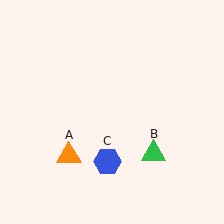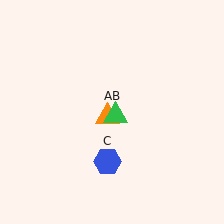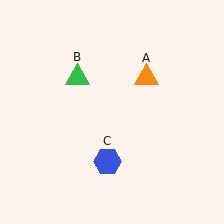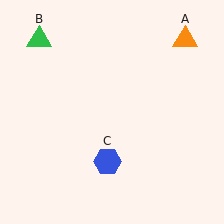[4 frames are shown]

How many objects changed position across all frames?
2 objects changed position: orange triangle (object A), green triangle (object B).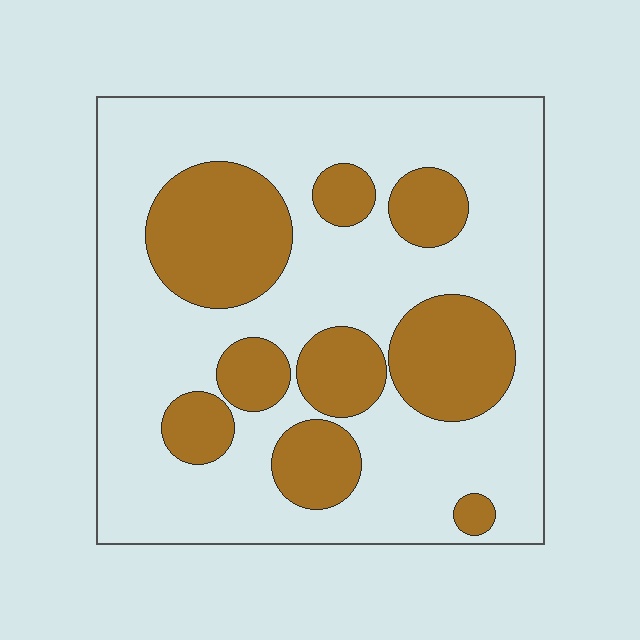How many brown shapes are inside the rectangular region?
9.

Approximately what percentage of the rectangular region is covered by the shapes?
Approximately 30%.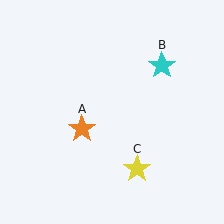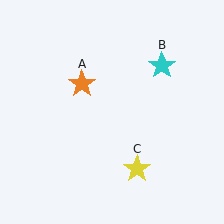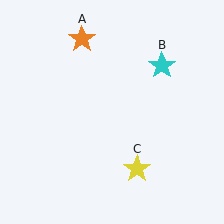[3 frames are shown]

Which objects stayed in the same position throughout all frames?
Cyan star (object B) and yellow star (object C) remained stationary.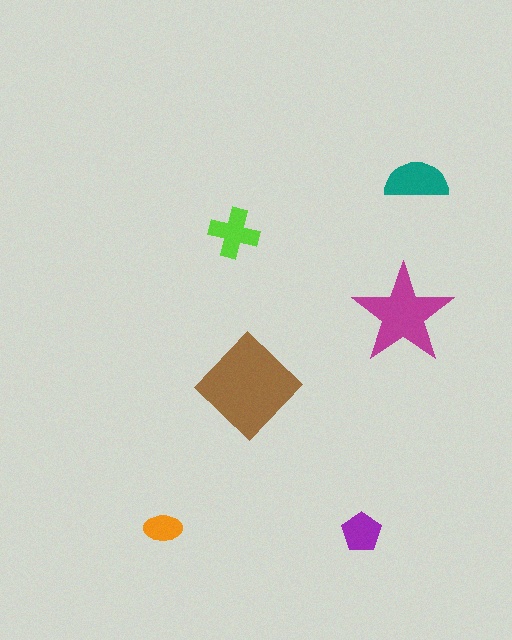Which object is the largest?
The brown diamond.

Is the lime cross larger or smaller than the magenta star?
Smaller.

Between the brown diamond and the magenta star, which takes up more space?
The brown diamond.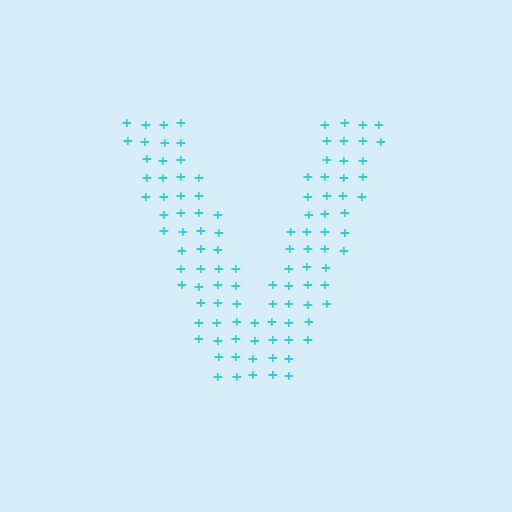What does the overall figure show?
The overall figure shows the letter V.